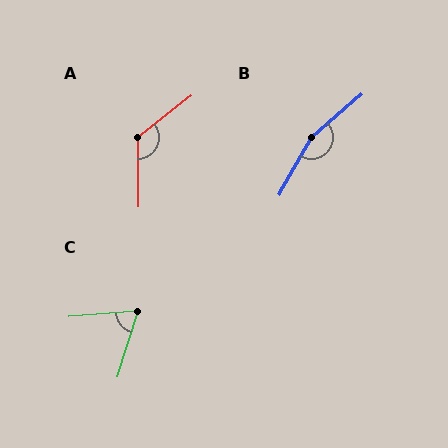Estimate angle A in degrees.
Approximately 128 degrees.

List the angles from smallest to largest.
C (68°), A (128°), B (160°).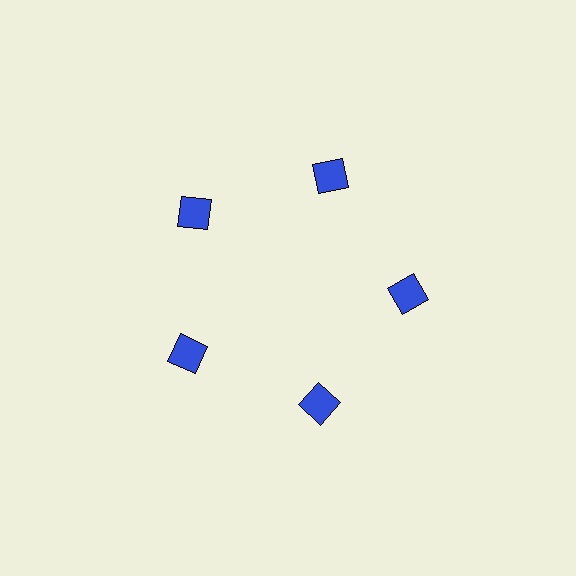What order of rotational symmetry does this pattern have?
This pattern has 5-fold rotational symmetry.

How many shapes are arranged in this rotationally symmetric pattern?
There are 5 shapes, arranged in 5 groups of 1.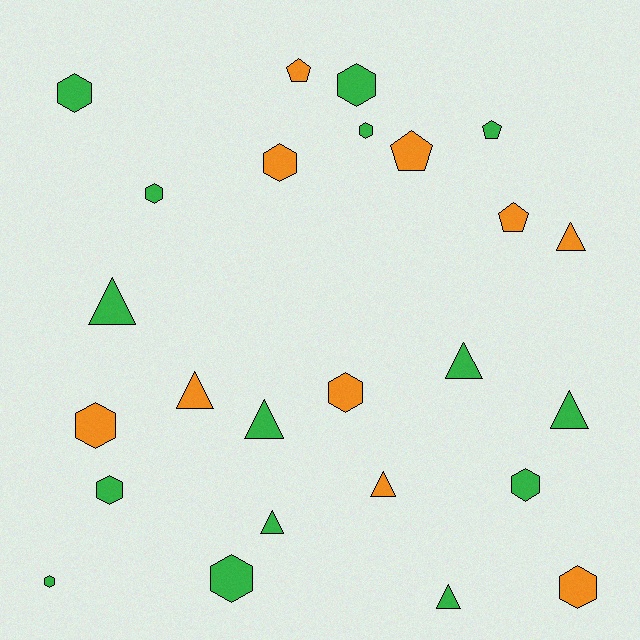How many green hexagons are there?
There are 8 green hexagons.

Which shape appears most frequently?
Hexagon, with 12 objects.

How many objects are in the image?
There are 25 objects.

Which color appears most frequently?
Green, with 15 objects.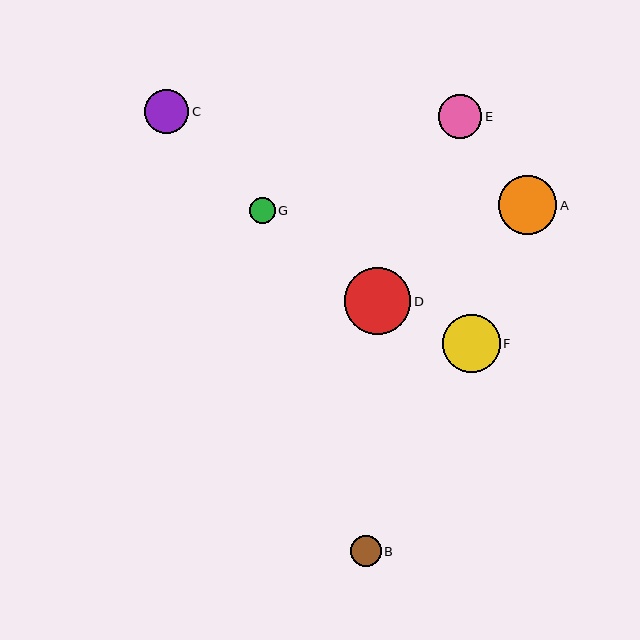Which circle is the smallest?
Circle G is the smallest with a size of approximately 26 pixels.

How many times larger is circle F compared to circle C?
Circle F is approximately 1.3 times the size of circle C.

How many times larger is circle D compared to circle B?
Circle D is approximately 2.2 times the size of circle B.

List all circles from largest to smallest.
From largest to smallest: D, A, F, C, E, B, G.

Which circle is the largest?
Circle D is the largest with a size of approximately 67 pixels.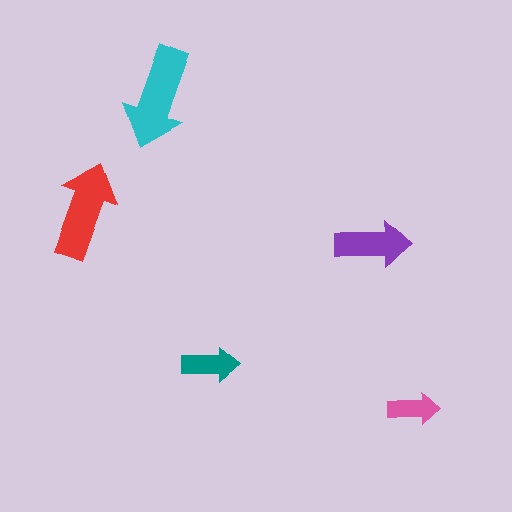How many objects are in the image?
There are 5 objects in the image.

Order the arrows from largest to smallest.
the cyan one, the red one, the purple one, the teal one, the pink one.